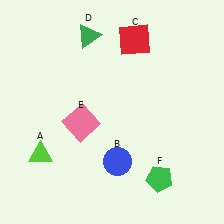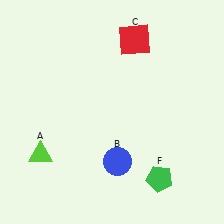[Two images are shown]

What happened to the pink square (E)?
The pink square (E) was removed in Image 2. It was in the bottom-left area of Image 1.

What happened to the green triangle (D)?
The green triangle (D) was removed in Image 2. It was in the top-left area of Image 1.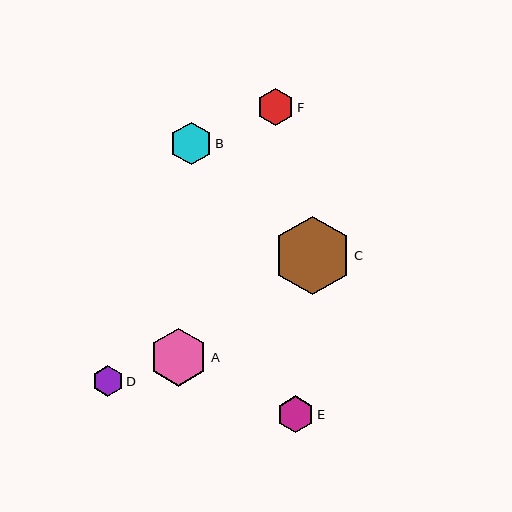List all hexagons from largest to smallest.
From largest to smallest: C, A, B, F, E, D.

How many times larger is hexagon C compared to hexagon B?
Hexagon C is approximately 1.8 times the size of hexagon B.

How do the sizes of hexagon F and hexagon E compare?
Hexagon F and hexagon E are approximately the same size.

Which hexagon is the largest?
Hexagon C is the largest with a size of approximately 79 pixels.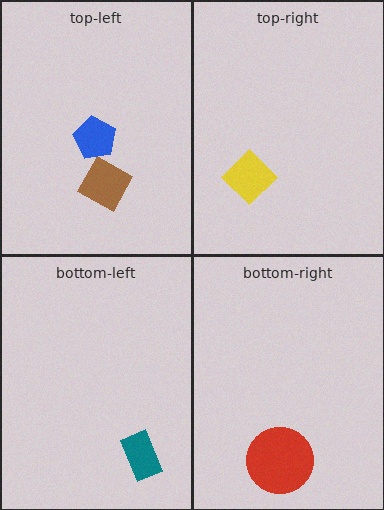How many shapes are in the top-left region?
2.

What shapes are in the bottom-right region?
The red circle.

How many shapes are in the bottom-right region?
1.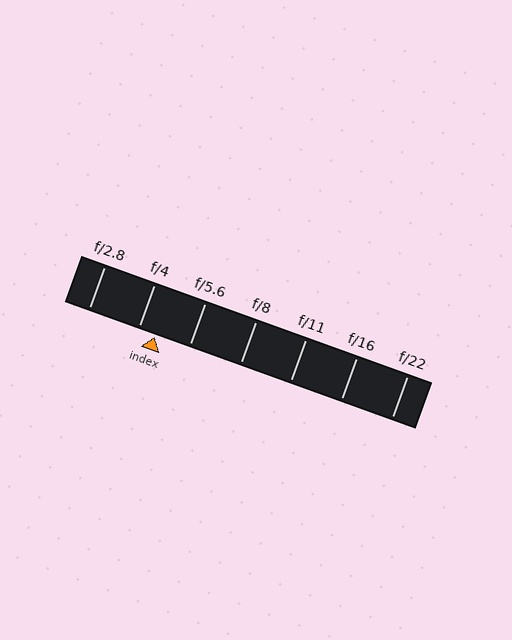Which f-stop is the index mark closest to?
The index mark is closest to f/4.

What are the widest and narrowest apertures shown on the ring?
The widest aperture shown is f/2.8 and the narrowest is f/22.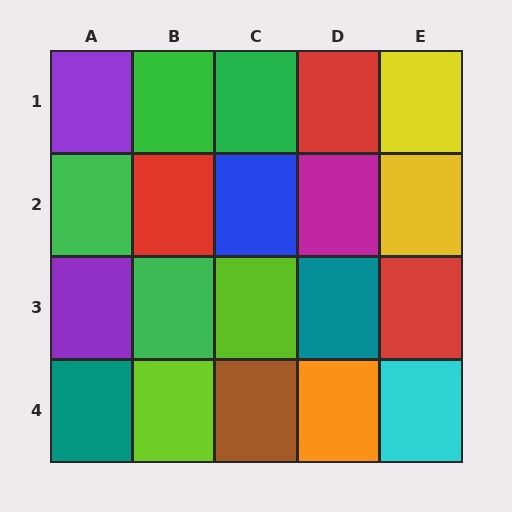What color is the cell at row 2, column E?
Yellow.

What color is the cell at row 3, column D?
Teal.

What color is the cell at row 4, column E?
Cyan.